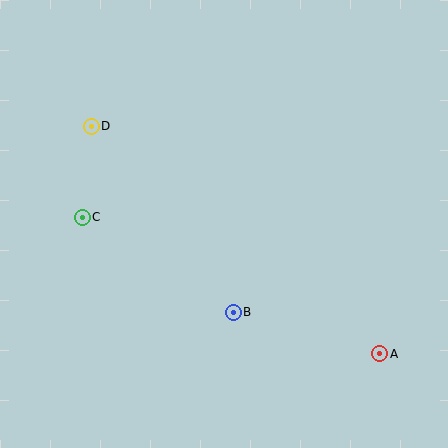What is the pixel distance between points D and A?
The distance between D and A is 367 pixels.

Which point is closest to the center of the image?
Point B at (233, 312) is closest to the center.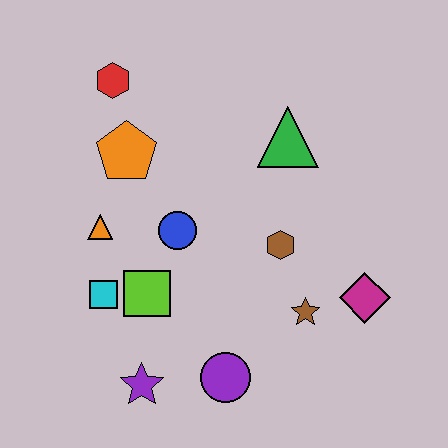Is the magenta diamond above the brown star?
Yes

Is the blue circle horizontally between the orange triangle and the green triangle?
Yes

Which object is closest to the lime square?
The cyan square is closest to the lime square.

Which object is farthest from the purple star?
The red hexagon is farthest from the purple star.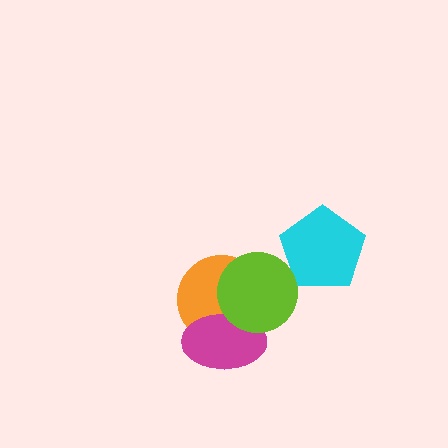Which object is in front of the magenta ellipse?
The lime circle is in front of the magenta ellipse.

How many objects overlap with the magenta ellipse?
2 objects overlap with the magenta ellipse.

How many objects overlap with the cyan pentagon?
0 objects overlap with the cyan pentagon.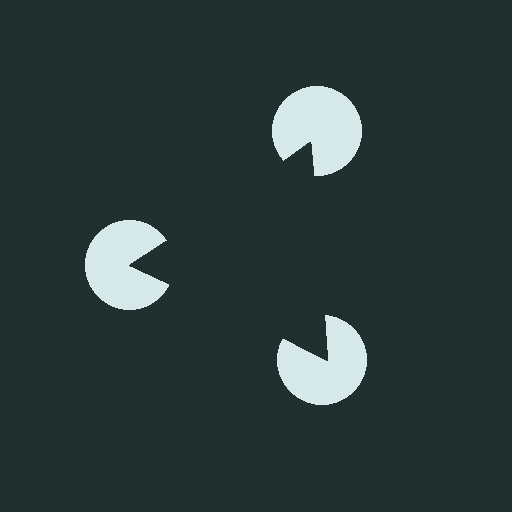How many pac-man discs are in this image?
There are 3 — one at each vertex of the illusory triangle.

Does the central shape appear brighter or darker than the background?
It typically appears slightly darker than the background, even though no actual brightness change is drawn.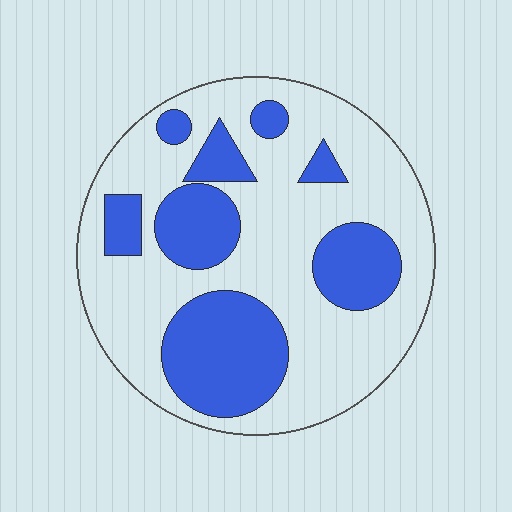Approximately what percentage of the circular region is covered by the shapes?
Approximately 35%.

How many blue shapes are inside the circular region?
8.